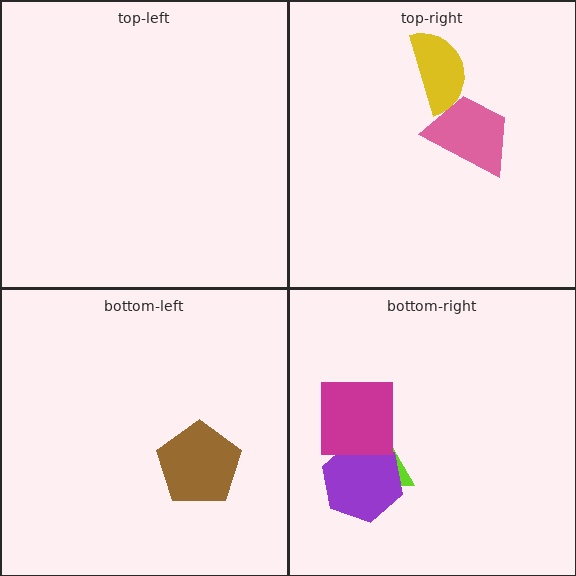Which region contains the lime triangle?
The bottom-right region.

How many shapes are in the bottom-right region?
3.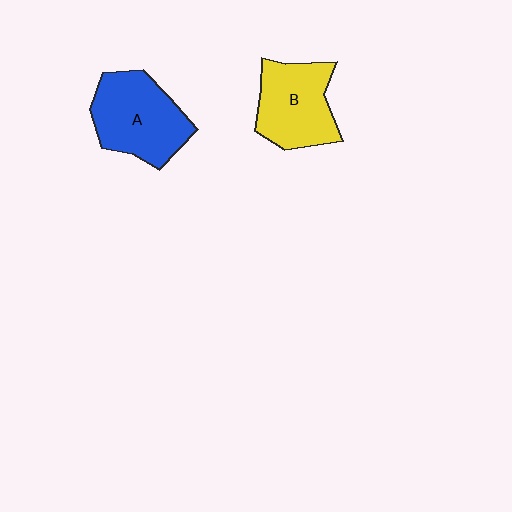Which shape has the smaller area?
Shape B (yellow).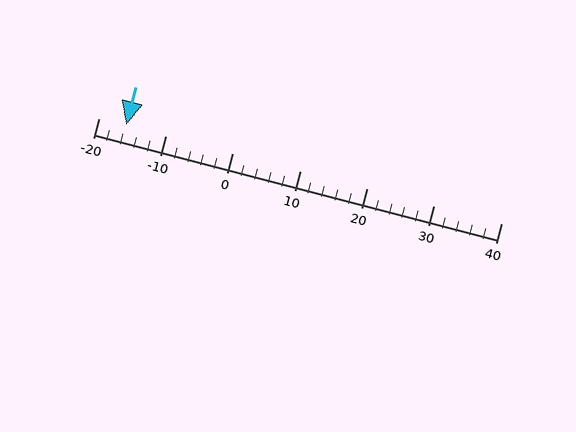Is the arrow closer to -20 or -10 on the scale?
The arrow is closer to -20.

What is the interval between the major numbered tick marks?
The major tick marks are spaced 10 units apart.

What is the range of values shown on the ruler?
The ruler shows values from -20 to 40.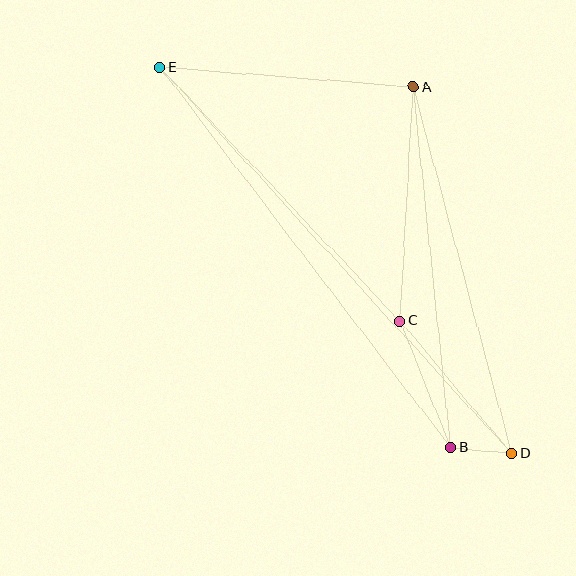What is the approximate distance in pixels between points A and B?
The distance between A and B is approximately 362 pixels.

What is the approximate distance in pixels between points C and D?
The distance between C and D is approximately 173 pixels.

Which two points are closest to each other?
Points B and D are closest to each other.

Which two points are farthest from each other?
Points D and E are farthest from each other.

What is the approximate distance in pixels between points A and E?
The distance between A and E is approximately 254 pixels.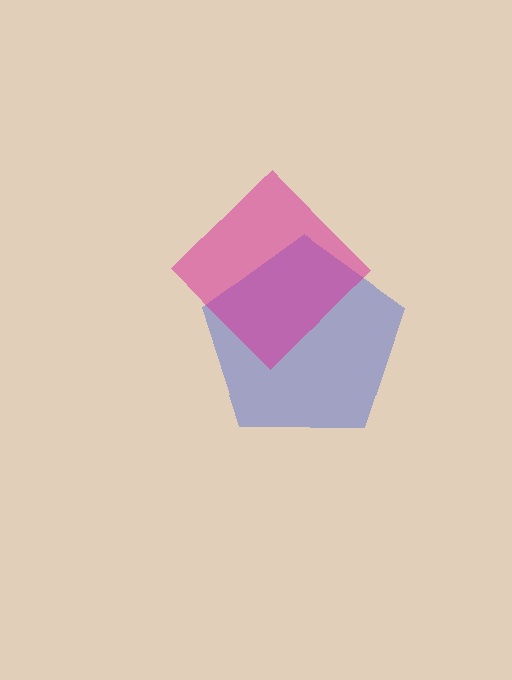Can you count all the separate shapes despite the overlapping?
Yes, there are 2 separate shapes.